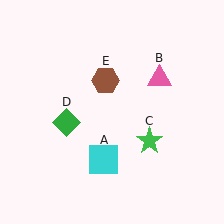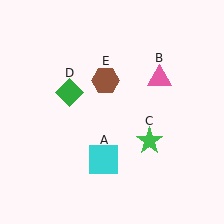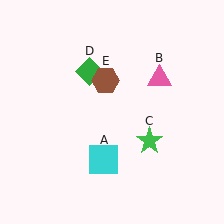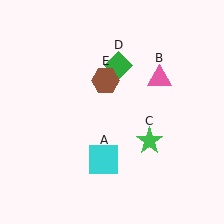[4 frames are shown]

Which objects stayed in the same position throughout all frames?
Cyan square (object A) and pink triangle (object B) and green star (object C) and brown hexagon (object E) remained stationary.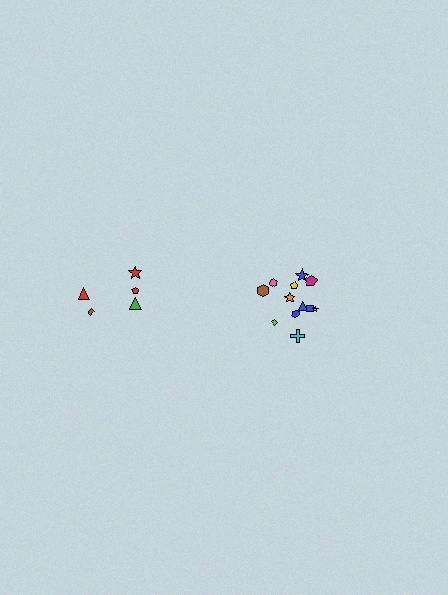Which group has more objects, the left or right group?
The right group.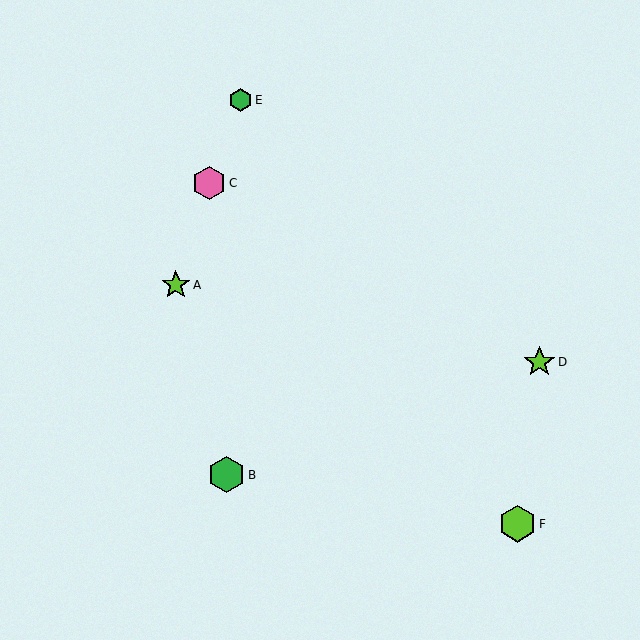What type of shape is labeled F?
Shape F is a lime hexagon.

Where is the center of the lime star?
The center of the lime star is at (539, 362).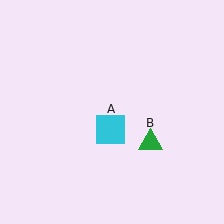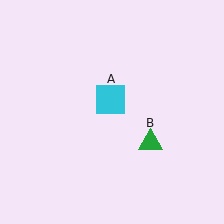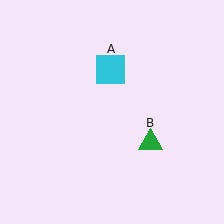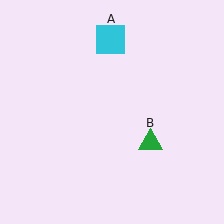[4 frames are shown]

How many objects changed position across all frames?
1 object changed position: cyan square (object A).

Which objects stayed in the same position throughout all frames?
Green triangle (object B) remained stationary.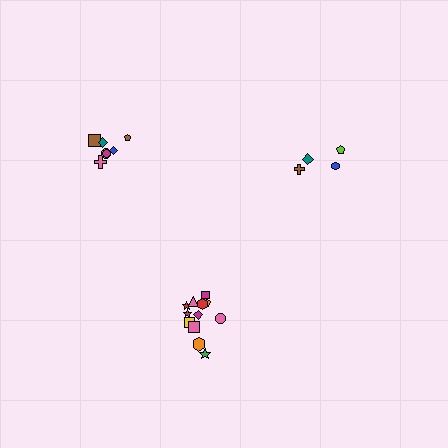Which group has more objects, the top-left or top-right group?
The top-left group.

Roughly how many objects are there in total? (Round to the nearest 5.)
Roughly 25 objects in total.